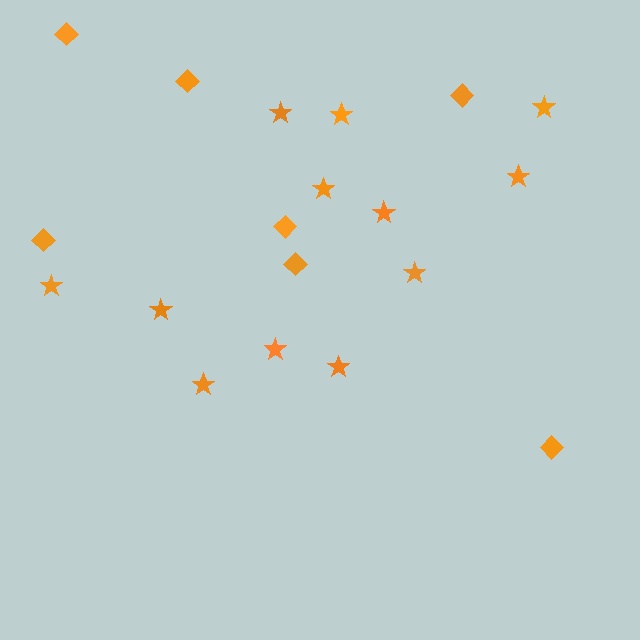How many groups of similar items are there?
There are 2 groups: one group of stars (12) and one group of diamonds (7).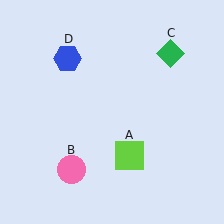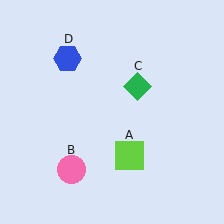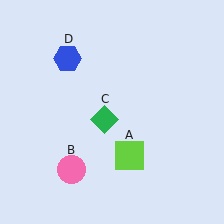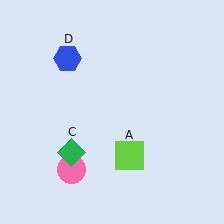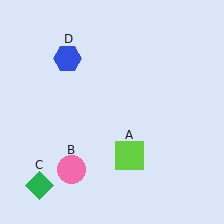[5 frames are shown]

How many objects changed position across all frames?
1 object changed position: green diamond (object C).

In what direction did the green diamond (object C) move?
The green diamond (object C) moved down and to the left.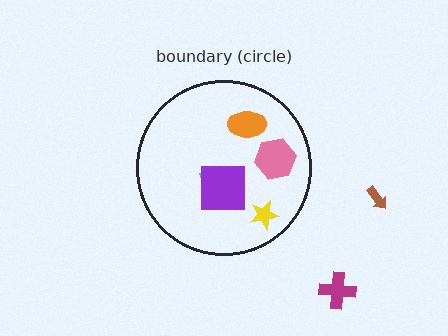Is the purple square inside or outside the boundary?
Inside.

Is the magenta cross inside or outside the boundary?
Outside.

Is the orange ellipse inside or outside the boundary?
Inside.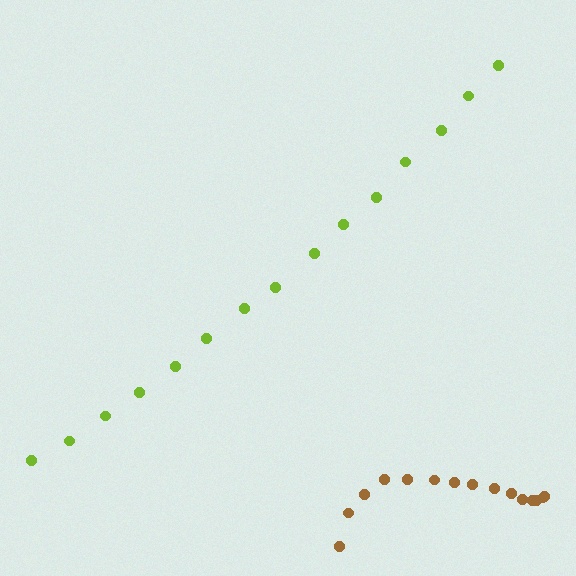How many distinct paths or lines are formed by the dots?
There are 2 distinct paths.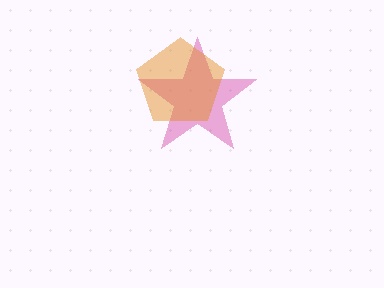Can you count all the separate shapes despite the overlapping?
Yes, there are 2 separate shapes.